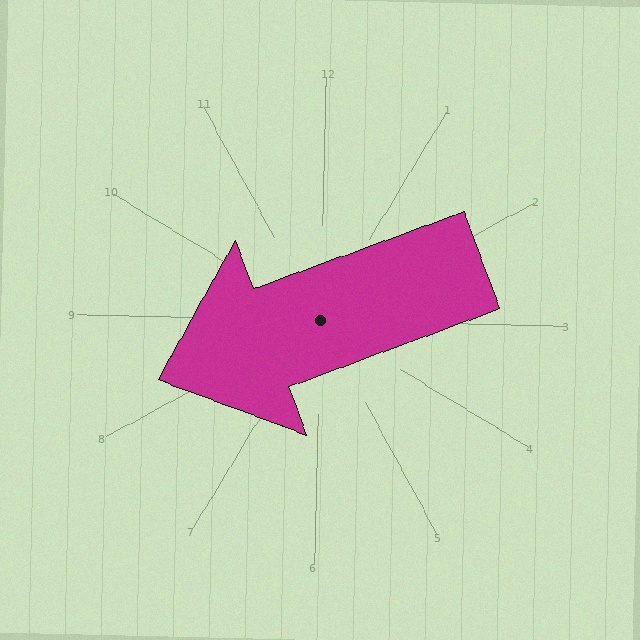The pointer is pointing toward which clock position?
Roughly 8 o'clock.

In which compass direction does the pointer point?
West.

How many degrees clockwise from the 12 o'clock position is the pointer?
Approximately 248 degrees.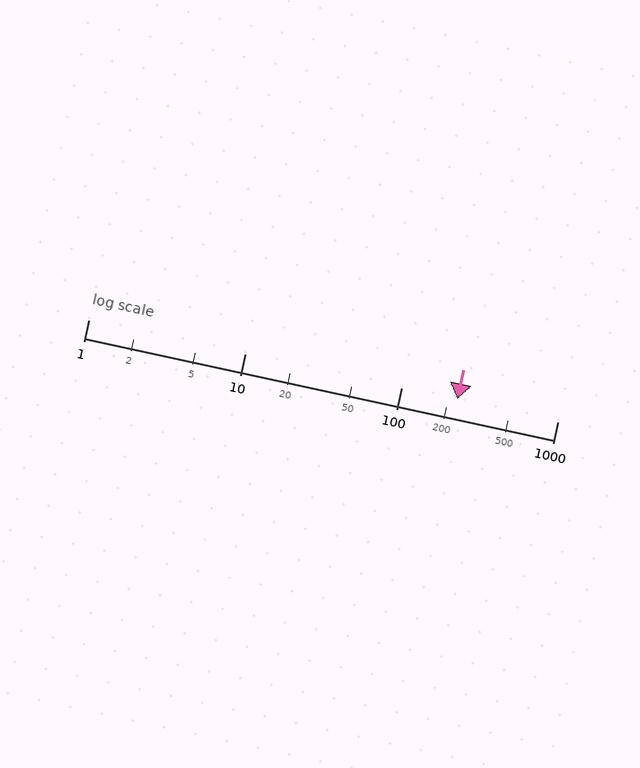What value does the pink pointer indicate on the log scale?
The pointer indicates approximately 230.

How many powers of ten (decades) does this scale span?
The scale spans 3 decades, from 1 to 1000.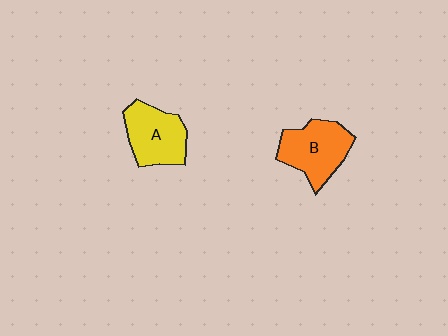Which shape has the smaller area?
Shape A (yellow).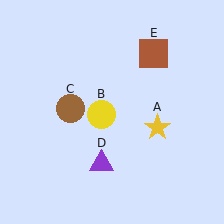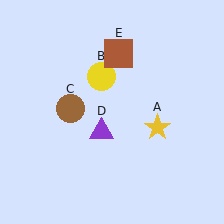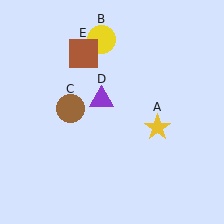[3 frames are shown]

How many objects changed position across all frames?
3 objects changed position: yellow circle (object B), purple triangle (object D), brown square (object E).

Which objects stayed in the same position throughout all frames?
Yellow star (object A) and brown circle (object C) remained stationary.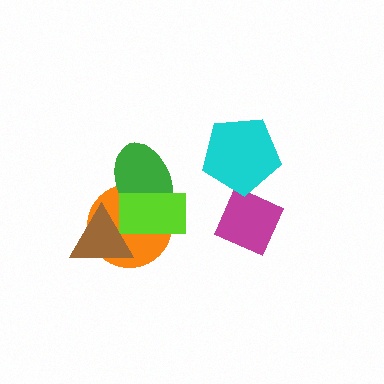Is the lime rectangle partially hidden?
Yes, it is partially covered by another shape.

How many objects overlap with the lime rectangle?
3 objects overlap with the lime rectangle.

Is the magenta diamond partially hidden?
Yes, it is partially covered by another shape.